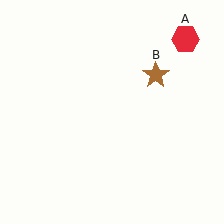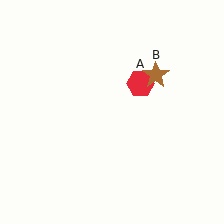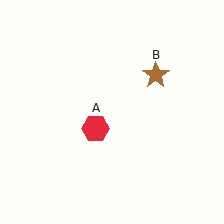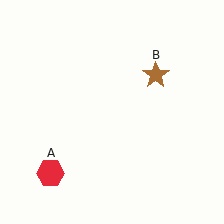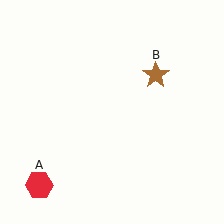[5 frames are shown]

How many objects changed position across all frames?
1 object changed position: red hexagon (object A).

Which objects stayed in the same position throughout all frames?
Brown star (object B) remained stationary.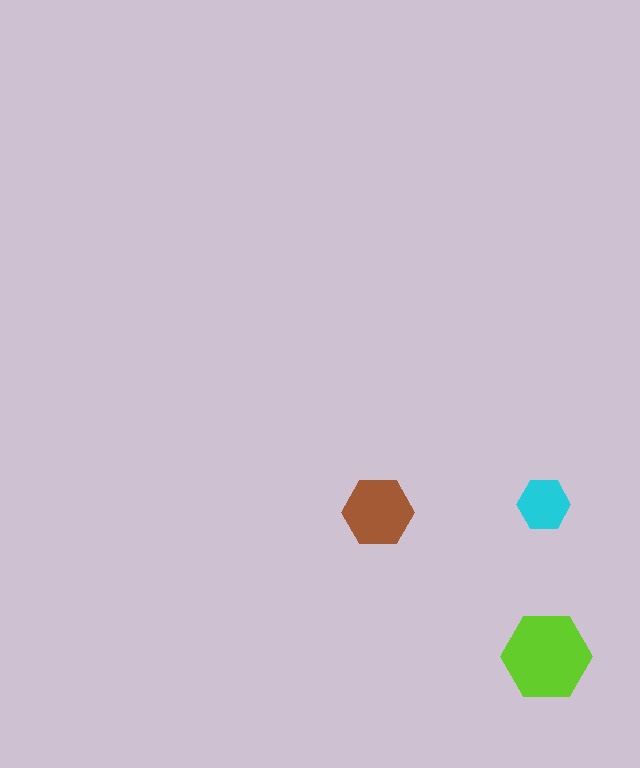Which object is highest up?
The cyan hexagon is topmost.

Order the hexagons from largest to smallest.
the lime one, the brown one, the cyan one.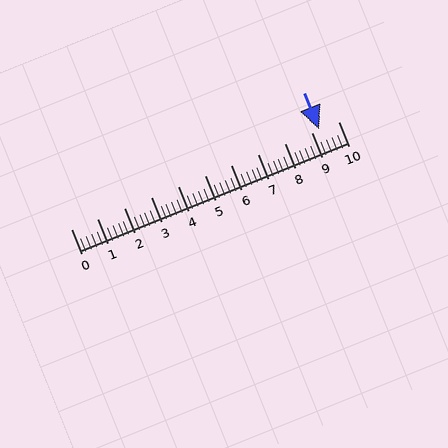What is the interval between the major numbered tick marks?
The major tick marks are spaced 1 units apart.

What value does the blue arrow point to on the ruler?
The blue arrow points to approximately 9.3.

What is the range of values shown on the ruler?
The ruler shows values from 0 to 10.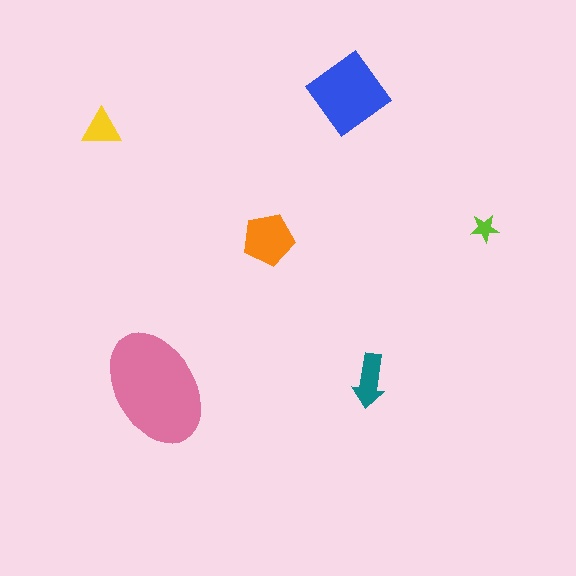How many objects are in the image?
There are 6 objects in the image.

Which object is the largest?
The pink ellipse.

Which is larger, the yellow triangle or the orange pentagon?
The orange pentagon.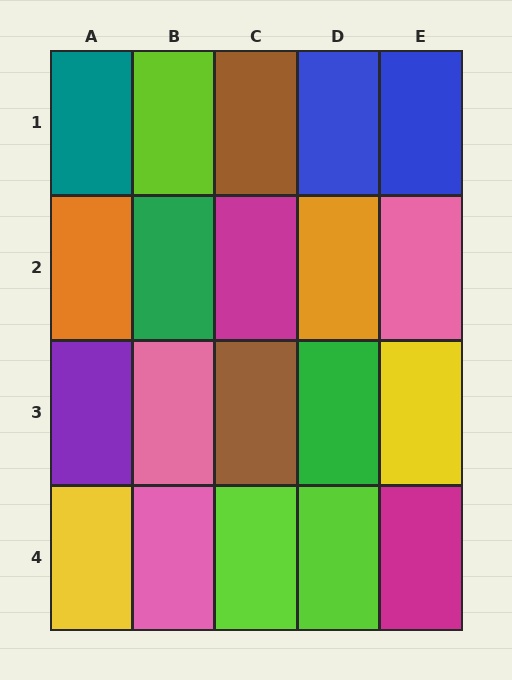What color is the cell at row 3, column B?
Pink.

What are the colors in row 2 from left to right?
Orange, green, magenta, orange, pink.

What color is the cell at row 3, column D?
Green.